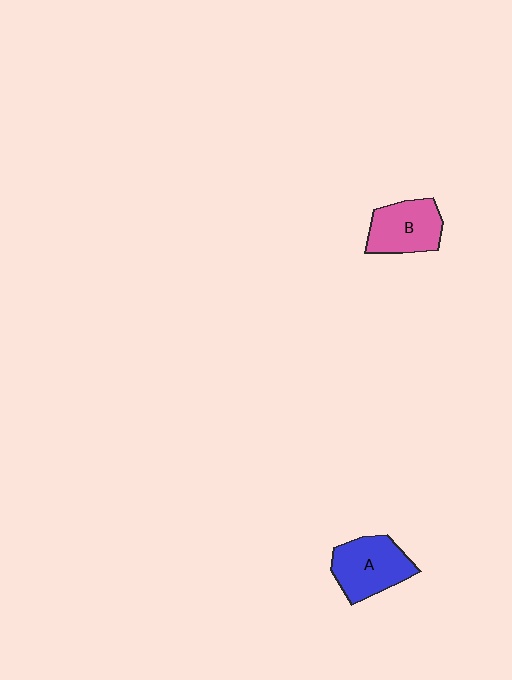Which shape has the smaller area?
Shape B (pink).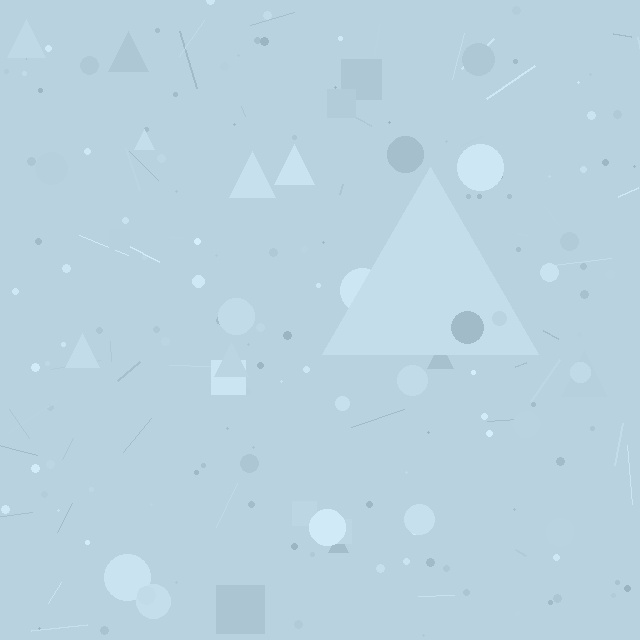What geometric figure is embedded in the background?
A triangle is embedded in the background.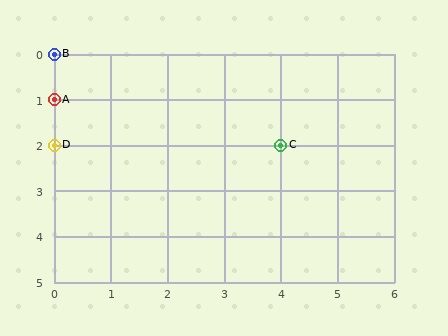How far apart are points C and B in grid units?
Points C and B are 4 columns and 2 rows apart (about 4.5 grid units diagonally).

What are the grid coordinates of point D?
Point D is at grid coordinates (0, 2).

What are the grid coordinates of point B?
Point B is at grid coordinates (0, 0).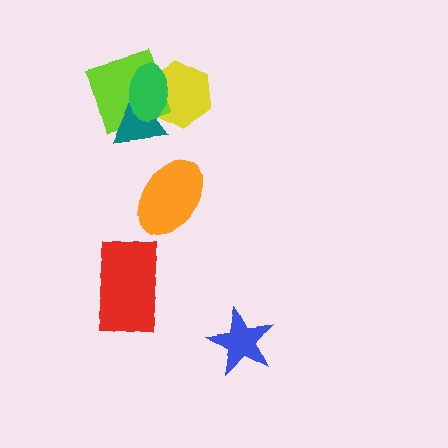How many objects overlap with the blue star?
0 objects overlap with the blue star.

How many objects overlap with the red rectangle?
0 objects overlap with the red rectangle.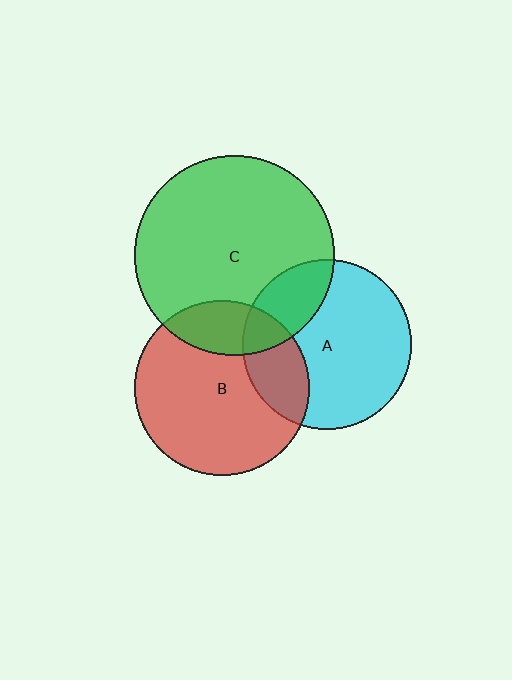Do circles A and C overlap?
Yes.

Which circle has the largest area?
Circle C (green).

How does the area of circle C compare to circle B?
Approximately 1.3 times.